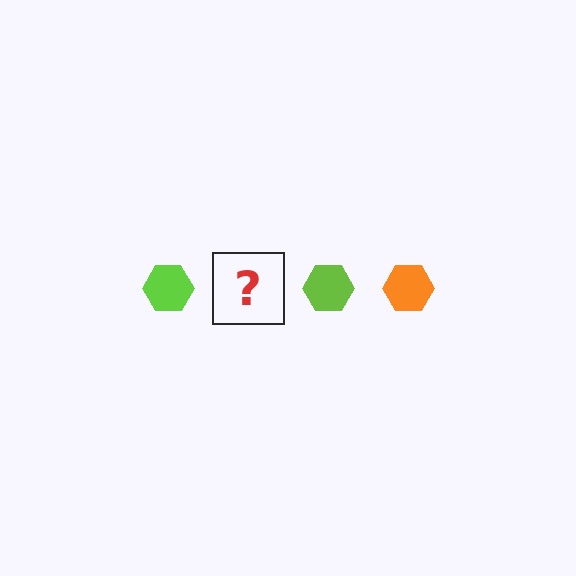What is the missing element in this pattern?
The missing element is an orange hexagon.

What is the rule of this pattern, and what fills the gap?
The rule is that the pattern cycles through lime, orange hexagons. The gap should be filled with an orange hexagon.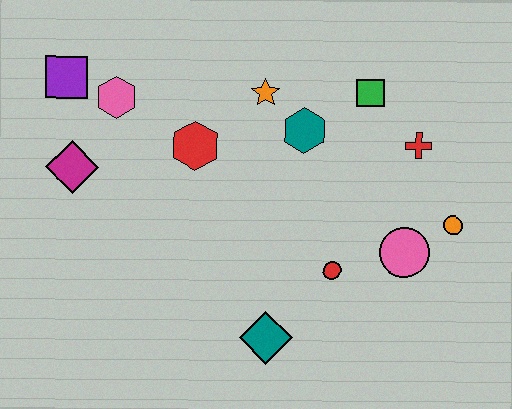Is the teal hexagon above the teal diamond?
Yes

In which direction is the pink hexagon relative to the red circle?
The pink hexagon is to the left of the red circle.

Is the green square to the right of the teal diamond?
Yes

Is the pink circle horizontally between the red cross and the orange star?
Yes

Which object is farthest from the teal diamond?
The purple square is farthest from the teal diamond.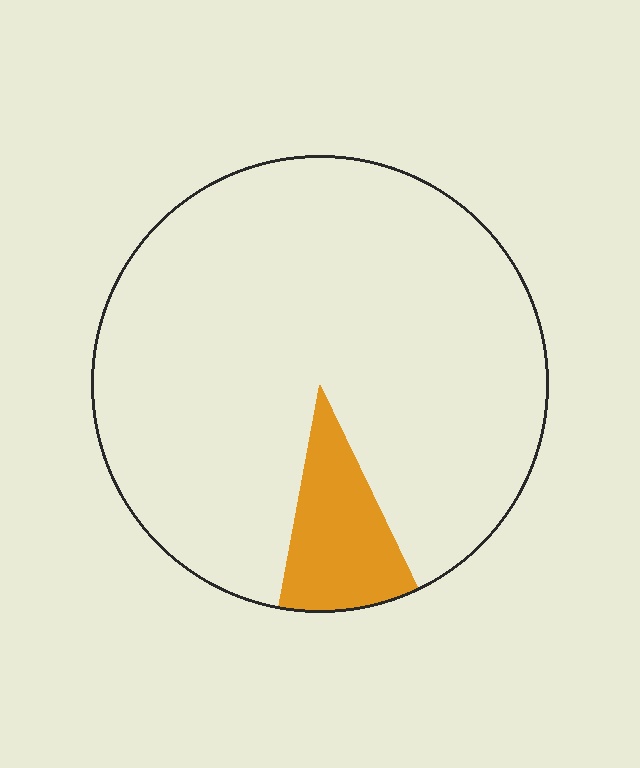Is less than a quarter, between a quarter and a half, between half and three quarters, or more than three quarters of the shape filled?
Less than a quarter.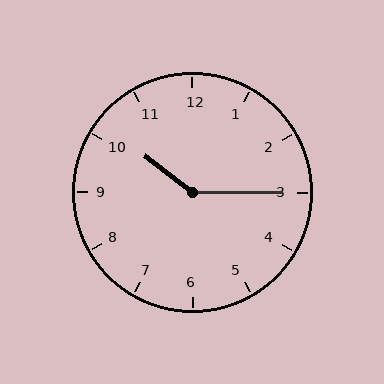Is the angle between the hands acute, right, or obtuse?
It is obtuse.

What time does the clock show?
10:15.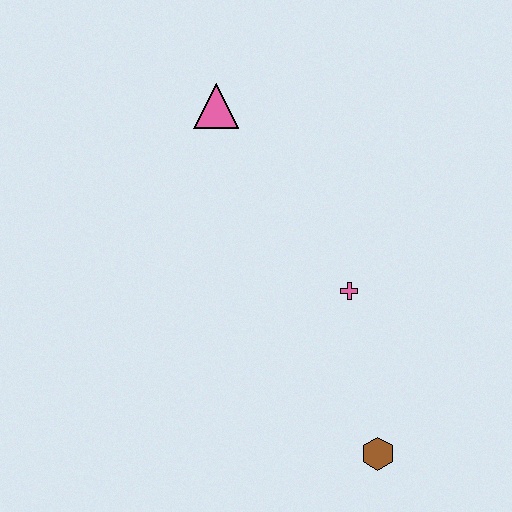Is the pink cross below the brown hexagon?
No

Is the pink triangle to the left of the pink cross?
Yes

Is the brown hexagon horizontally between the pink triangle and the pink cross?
No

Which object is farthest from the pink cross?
The pink triangle is farthest from the pink cross.